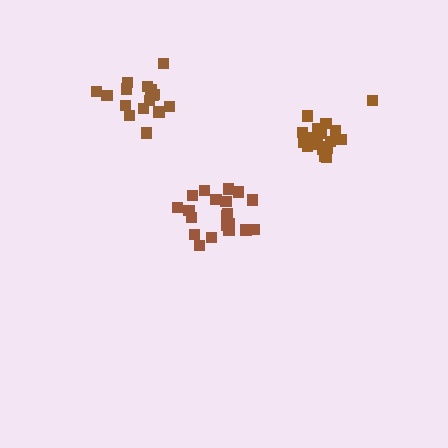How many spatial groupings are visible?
There are 3 spatial groupings.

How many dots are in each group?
Group 1: 20 dots, Group 2: 21 dots, Group 3: 16 dots (57 total).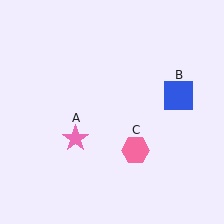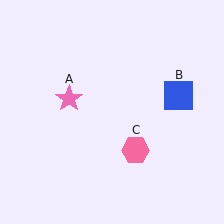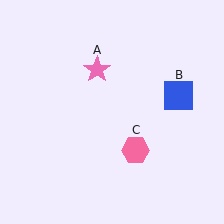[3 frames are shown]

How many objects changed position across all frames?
1 object changed position: pink star (object A).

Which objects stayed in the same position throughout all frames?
Blue square (object B) and pink hexagon (object C) remained stationary.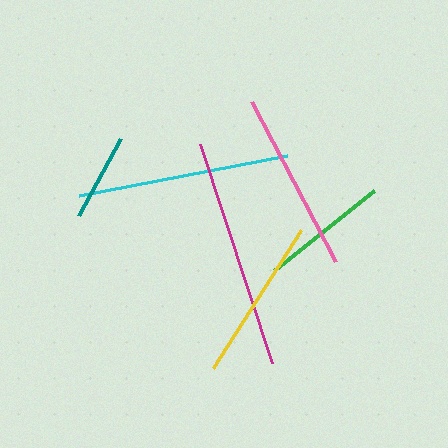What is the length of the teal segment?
The teal segment is approximately 88 pixels long.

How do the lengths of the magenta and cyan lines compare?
The magenta and cyan lines are approximately the same length.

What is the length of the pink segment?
The pink segment is approximately 180 pixels long.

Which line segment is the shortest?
The teal line is the shortest at approximately 88 pixels.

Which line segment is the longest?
The magenta line is the longest at approximately 231 pixels.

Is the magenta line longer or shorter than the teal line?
The magenta line is longer than the teal line.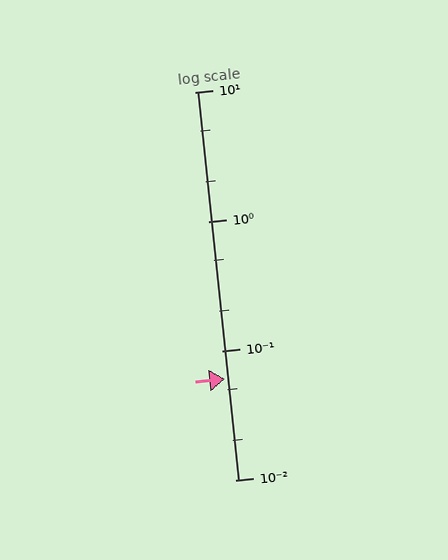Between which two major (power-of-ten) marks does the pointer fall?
The pointer is between 0.01 and 0.1.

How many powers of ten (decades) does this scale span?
The scale spans 3 decades, from 0.01 to 10.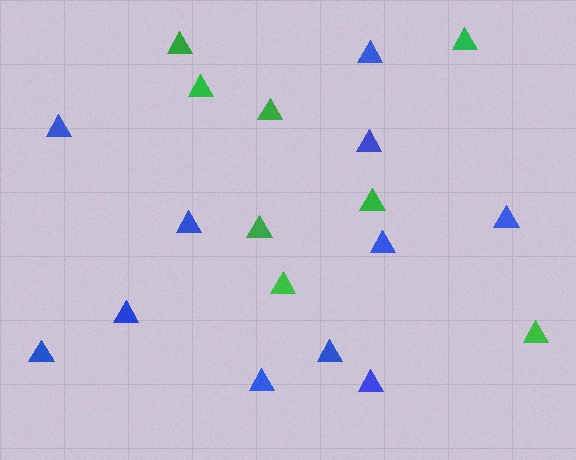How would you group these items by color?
There are 2 groups: one group of blue triangles (11) and one group of green triangles (8).